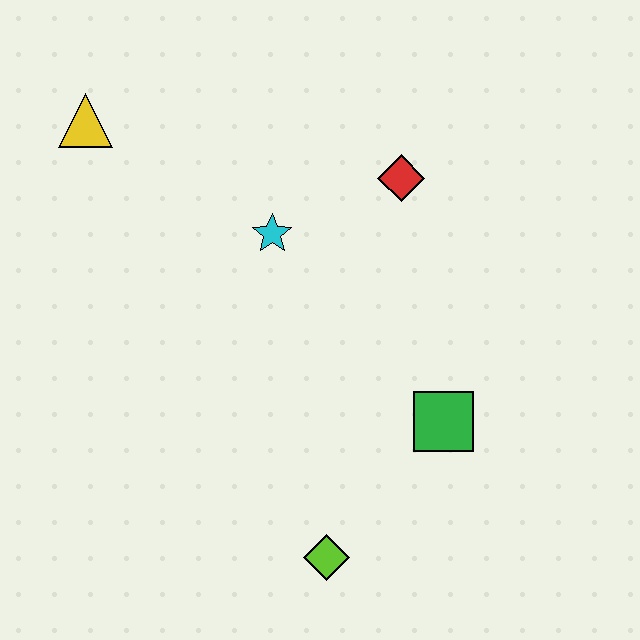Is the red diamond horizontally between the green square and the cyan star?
Yes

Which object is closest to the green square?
The lime diamond is closest to the green square.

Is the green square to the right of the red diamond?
Yes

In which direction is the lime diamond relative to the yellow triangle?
The lime diamond is below the yellow triangle.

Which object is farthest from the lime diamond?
The yellow triangle is farthest from the lime diamond.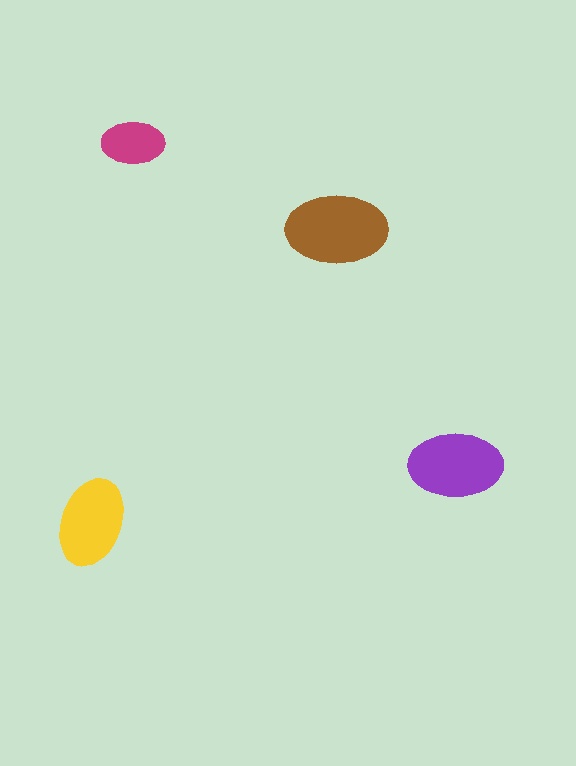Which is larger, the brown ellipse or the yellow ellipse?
The brown one.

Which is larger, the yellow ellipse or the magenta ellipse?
The yellow one.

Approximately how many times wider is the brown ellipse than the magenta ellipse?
About 1.5 times wider.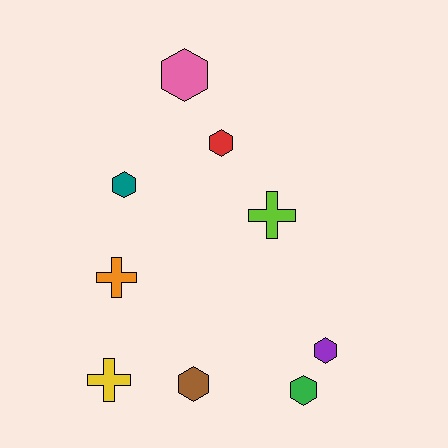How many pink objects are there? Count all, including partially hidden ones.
There is 1 pink object.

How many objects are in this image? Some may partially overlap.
There are 9 objects.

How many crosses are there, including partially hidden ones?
There are 3 crosses.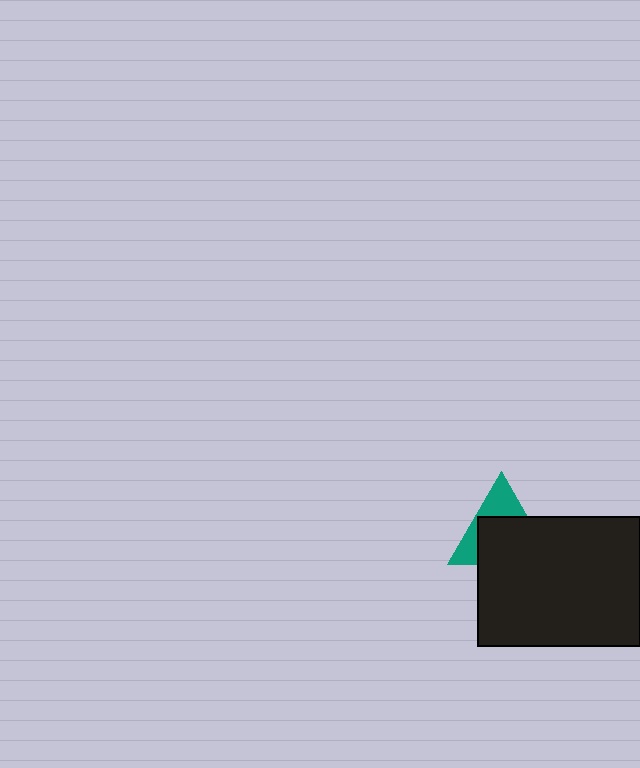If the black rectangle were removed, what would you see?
You would see the complete teal triangle.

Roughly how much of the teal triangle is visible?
A small part of it is visible (roughly 39%).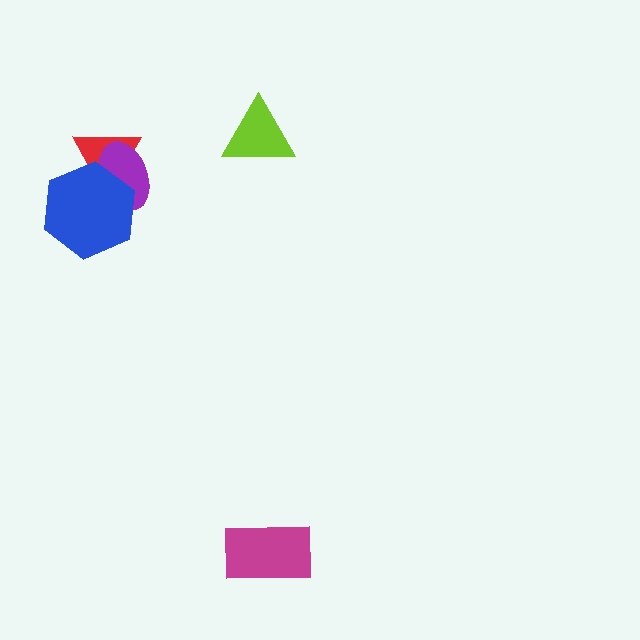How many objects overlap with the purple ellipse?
2 objects overlap with the purple ellipse.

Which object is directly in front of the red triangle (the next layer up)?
The purple ellipse is directly in front of the red triangle.